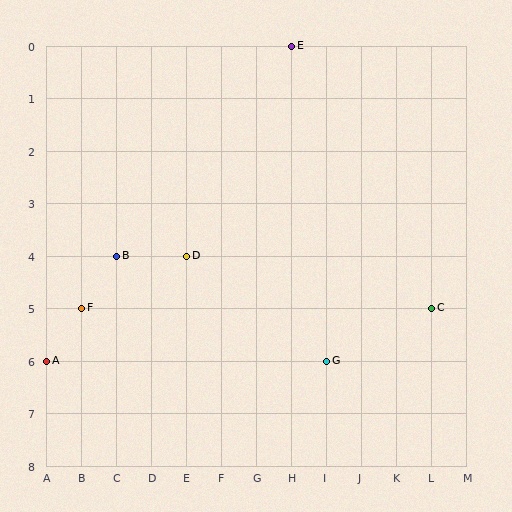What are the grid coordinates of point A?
Point A is at grid coordinates (A, 6).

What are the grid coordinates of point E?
Point E is at grid coordinates (H, 0).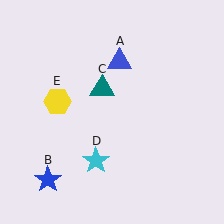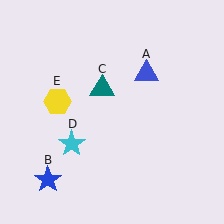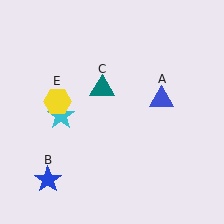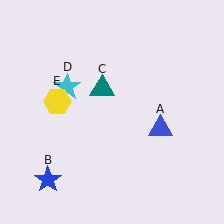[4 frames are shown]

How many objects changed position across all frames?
2 objects changed position: blue triangle (object A), cyan star (object D).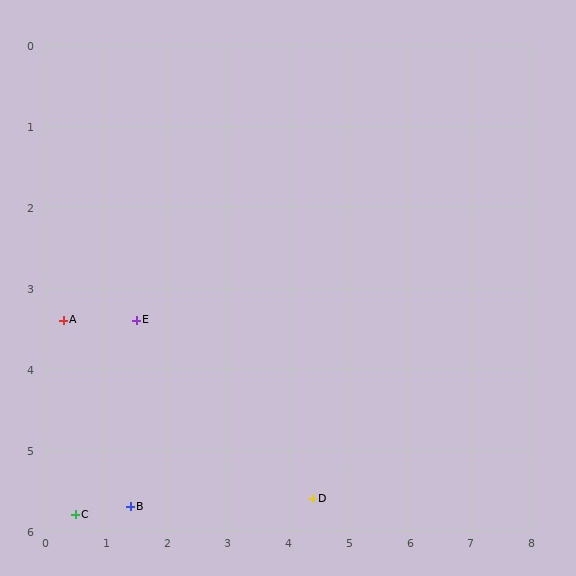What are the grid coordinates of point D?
Point D is at approximately (4.4, 5.6).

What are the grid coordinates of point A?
Point A is at approximately (0.3, 3.4).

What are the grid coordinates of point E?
Point E is at approximately (1.5, 3.4).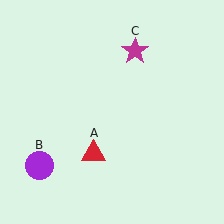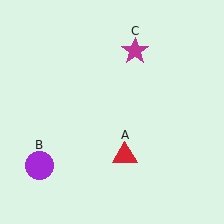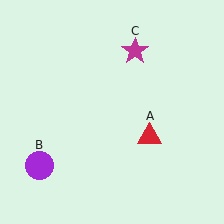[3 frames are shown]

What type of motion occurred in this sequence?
The red triangle (object A) rotated counterclockwise around the center of the scene.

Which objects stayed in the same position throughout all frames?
Purple circle (object B) and magenta star (object C) remained stationary.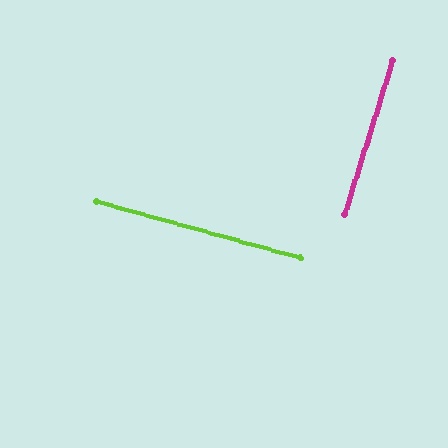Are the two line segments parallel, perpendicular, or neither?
Perpendicular — they meet at approximately 88°.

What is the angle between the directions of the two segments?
Approximately 88 degrees.